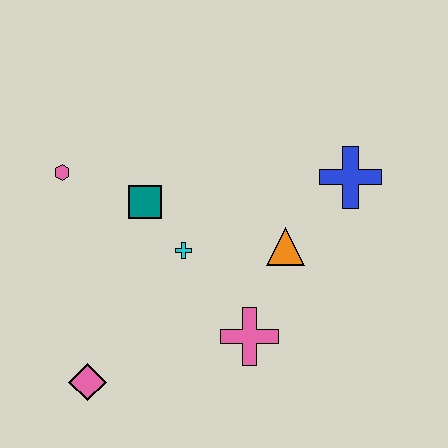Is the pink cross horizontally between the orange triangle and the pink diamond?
Yes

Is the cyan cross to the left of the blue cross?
Yes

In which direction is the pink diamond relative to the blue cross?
The pink diamond is to the left of the blue cross.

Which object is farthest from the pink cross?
The pink hexagon is farthest from the pink cross.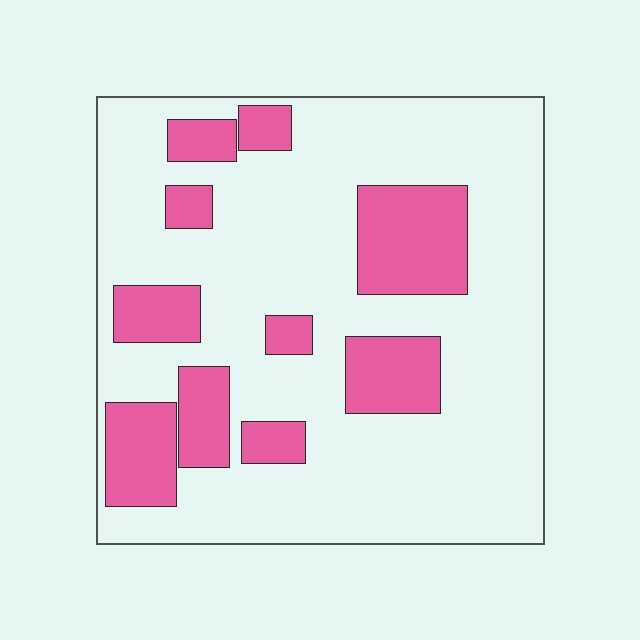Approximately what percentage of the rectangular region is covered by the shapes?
Approximately 25%.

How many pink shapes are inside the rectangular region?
10.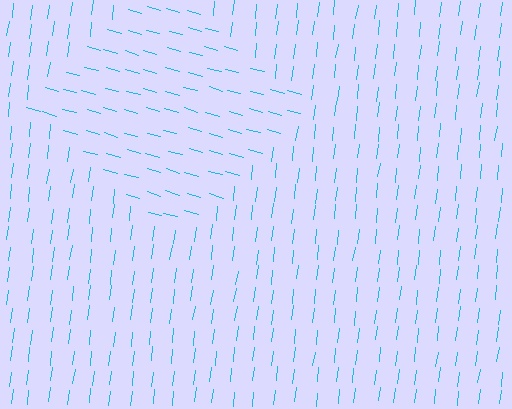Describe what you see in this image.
The image is filled with small cyan line segments. A diamond region in the image has lines oriented differently from the surrounding lines, creating a visible texture boundary.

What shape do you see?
I see a diamond.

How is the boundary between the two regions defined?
The boundary is defined purely by a change in line orientation (approximately 81 degrees difference). All lines are the same color and thickness.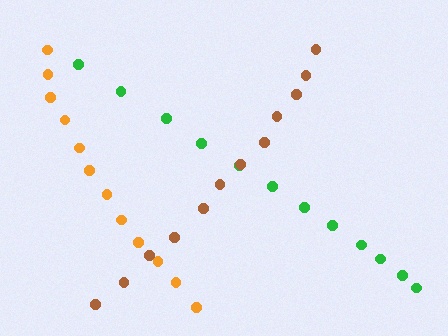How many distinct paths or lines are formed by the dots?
There are 3 distinct paths.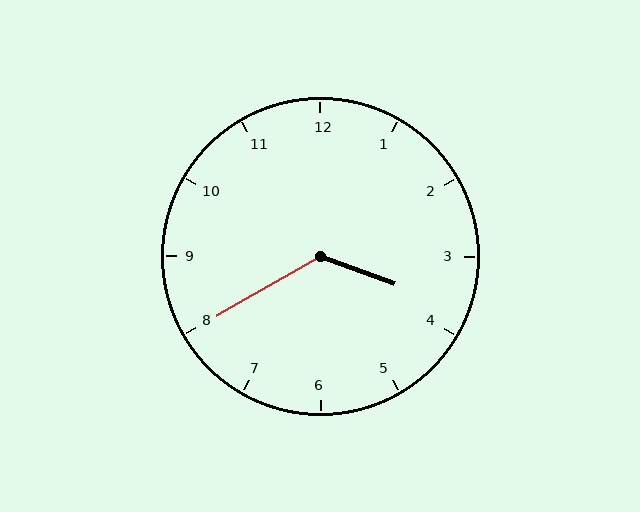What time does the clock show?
3:40.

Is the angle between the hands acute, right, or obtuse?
It is obtuse.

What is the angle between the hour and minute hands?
Approximately 130 degrees.